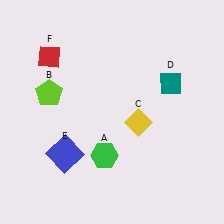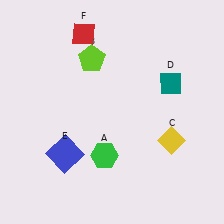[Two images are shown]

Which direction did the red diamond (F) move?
The red diamond (F) moved right.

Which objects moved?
The objects that moved are: the lime pentagon (B), the yellow diamond (C), the red diamond (F).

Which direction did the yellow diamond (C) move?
The yellow diamond (C) moved right.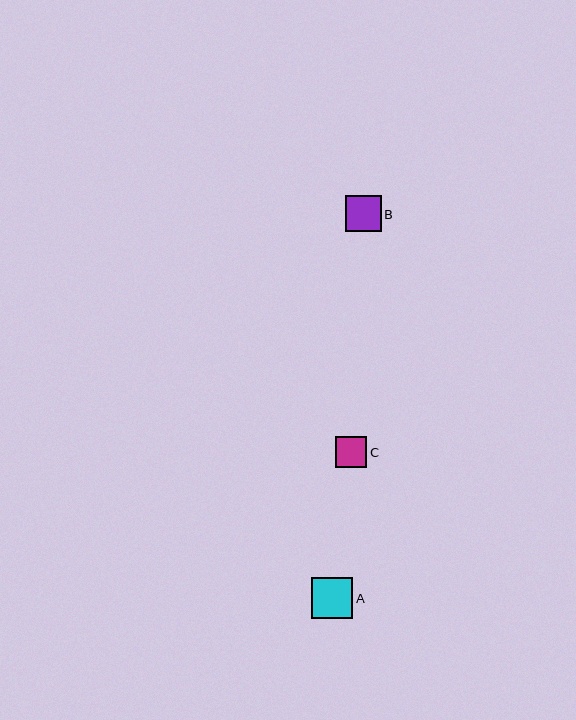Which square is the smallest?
Square C is the smallest with a size of approximately 31 pixels.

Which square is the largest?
Square A is the largest with a size of approximately 41 pixels.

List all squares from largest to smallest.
From largest to smallest: A, B, C.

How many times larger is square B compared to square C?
Square B is approximately 1.2 times the size of square C.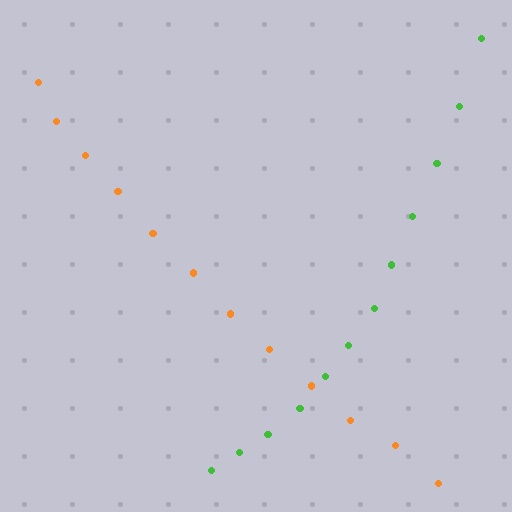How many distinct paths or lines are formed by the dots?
There are 2 distinct paths.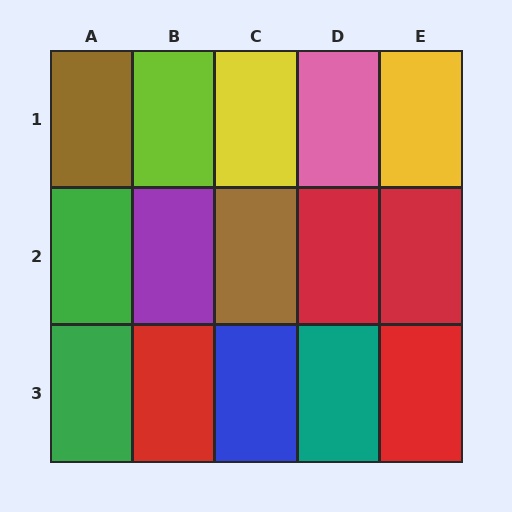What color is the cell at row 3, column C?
Blue.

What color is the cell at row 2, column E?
Red.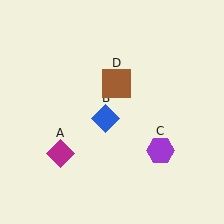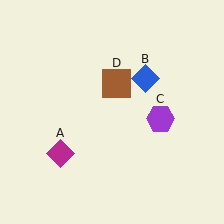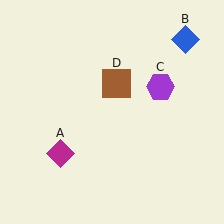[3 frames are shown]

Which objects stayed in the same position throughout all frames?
Magenta diamond (object A) and brown square (object D) remained stationary.